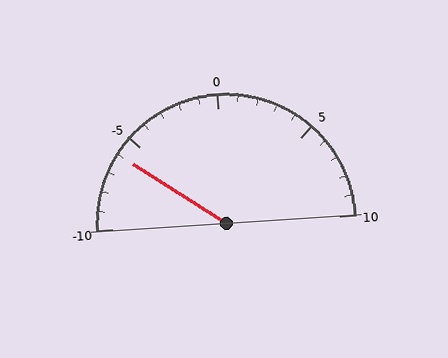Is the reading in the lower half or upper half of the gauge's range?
The reading is in the lower half of the range (-10 to 10).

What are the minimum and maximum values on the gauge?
The gauge ranges from -10 to 10.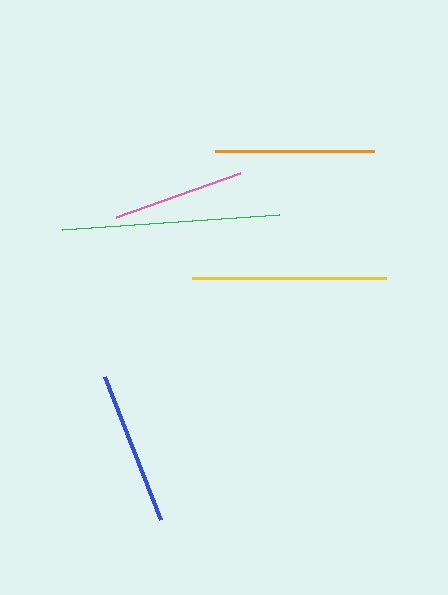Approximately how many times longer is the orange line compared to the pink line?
The orange line is approximately 1.2 times the length of the pink line.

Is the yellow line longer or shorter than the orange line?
The yellow line is longer than the orange line.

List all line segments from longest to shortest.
From longest to shortest: green, yellow, orange, blue, pink.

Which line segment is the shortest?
The pink line is the shortest at approximately 131 pixels.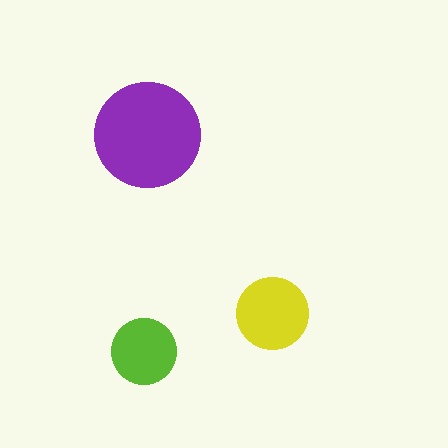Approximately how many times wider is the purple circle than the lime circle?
About 1.5 times wider.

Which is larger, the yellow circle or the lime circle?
The yellow one.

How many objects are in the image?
There are 3 objects in the image.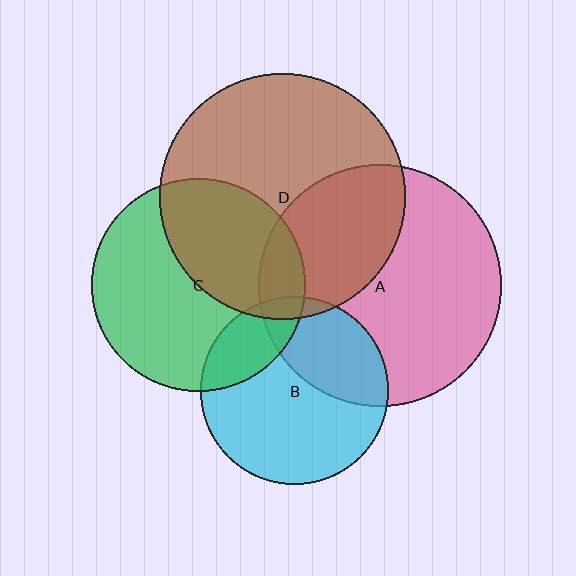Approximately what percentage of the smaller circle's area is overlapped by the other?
Approximately 35%.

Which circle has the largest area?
Circle D (brown).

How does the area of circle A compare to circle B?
Approximately 1.7 times.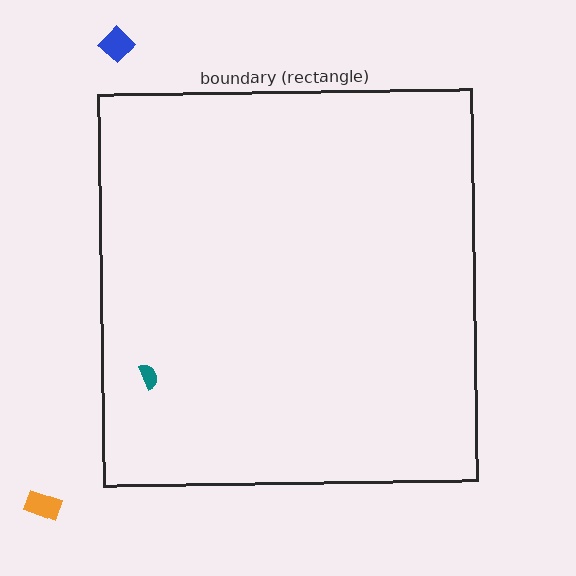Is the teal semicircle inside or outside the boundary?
Inside.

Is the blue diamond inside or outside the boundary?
Outside.